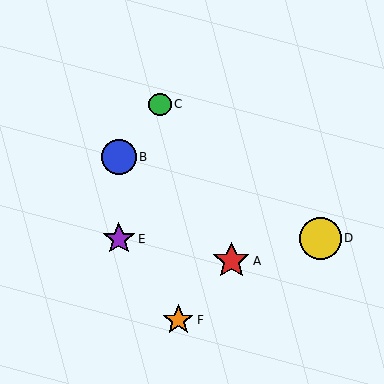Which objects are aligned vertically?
Objects B, E are aligned vertically.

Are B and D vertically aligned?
No, B is at x≈119 and D is at x≈320.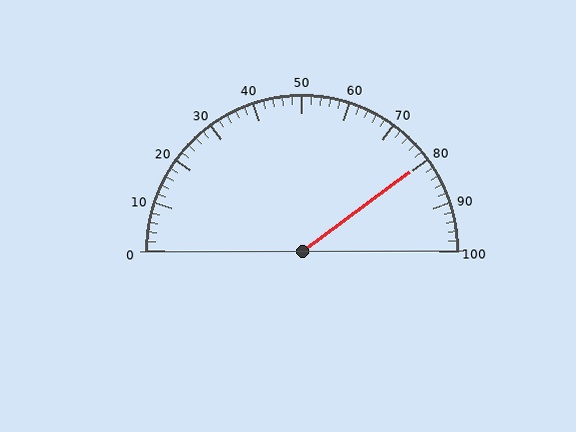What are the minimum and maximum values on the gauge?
The gauge ranges from 0 to 100.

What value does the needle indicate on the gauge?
The needle indicates approximately 80.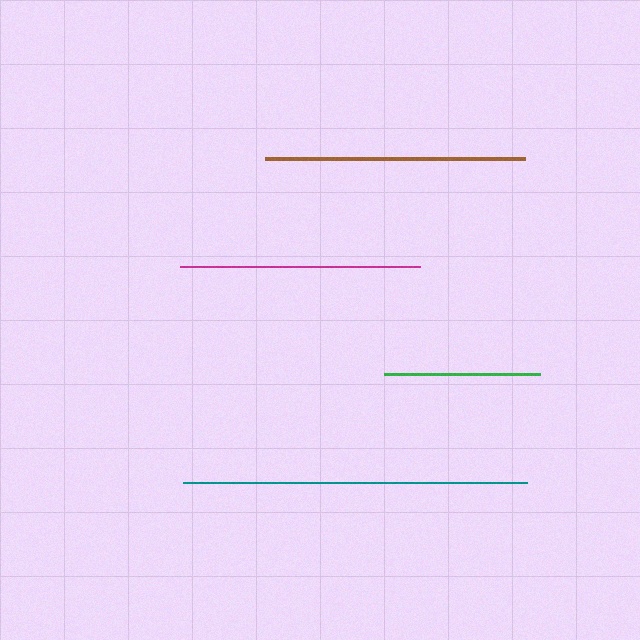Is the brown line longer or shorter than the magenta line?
The brown line is longer than the magenta line.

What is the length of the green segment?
The green segment is approximately 156 pixels long.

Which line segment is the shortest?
The green line is the shortest at approximately 156 pixels.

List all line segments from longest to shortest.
From longest to shortest: teal, brown, magenta, green.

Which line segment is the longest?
The teal line is the longest at approximately 344 pixels.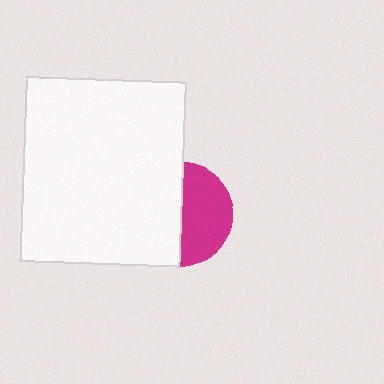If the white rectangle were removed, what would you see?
You would see the complete magenta circle.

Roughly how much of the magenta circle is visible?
About half of it is visible (roughly 48%).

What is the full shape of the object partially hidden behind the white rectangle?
The partially hidden object is a magenta circle.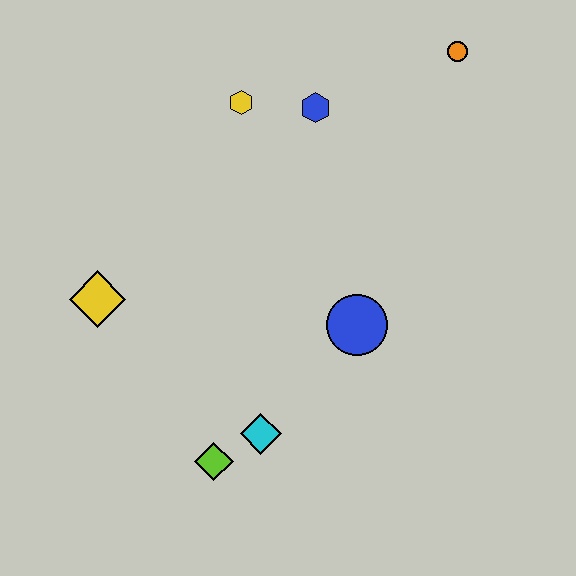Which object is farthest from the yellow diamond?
The orange circle is farthest from the yellow diamond.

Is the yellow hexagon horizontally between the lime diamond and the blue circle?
Yes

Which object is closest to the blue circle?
The cyan diamond is closest to the blue circle.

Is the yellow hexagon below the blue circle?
No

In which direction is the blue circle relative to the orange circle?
The blue circle is below the orange circle.